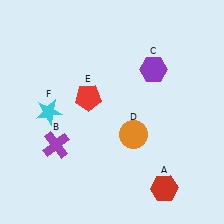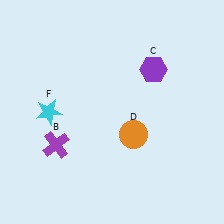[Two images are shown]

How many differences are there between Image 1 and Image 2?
There are 2 differences between the two images.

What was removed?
The red pentagon (E), the red hexagon (A) were removed in Image 2.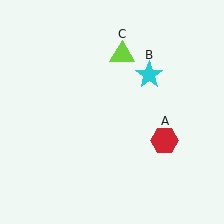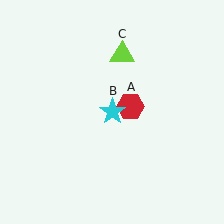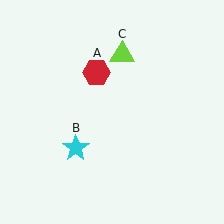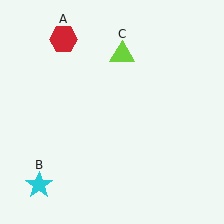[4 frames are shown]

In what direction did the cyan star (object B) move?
The cyan star (object B) moved down and to the left.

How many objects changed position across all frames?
2 objects changed position: red hexagon (object A), cyan star (object B).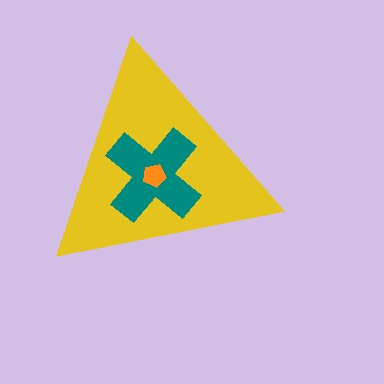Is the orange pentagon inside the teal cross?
Yes.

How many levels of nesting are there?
3.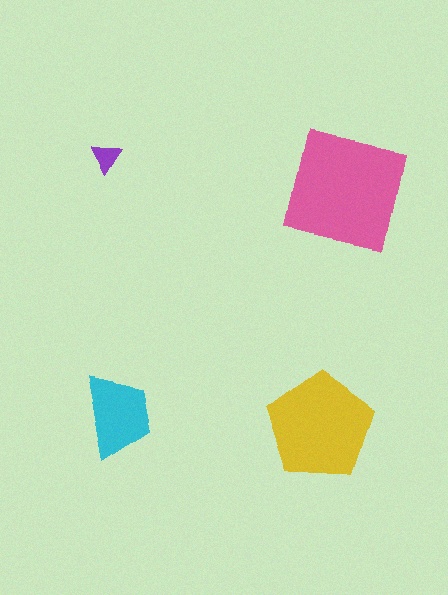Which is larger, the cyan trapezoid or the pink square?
The pink square.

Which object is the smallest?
The purple triangle.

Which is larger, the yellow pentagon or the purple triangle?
The yellow pentagon.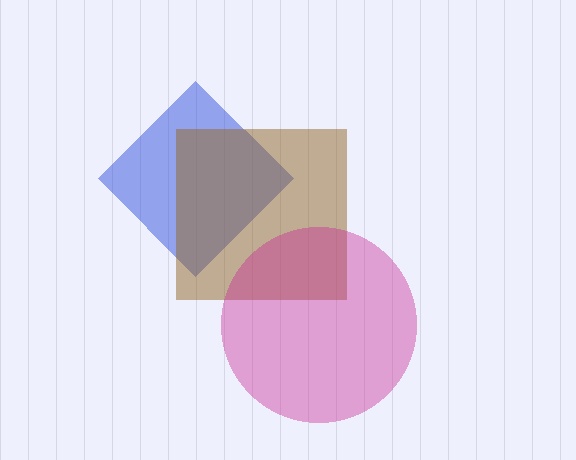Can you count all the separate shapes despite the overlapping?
Yes, there are 3 separate shapes.